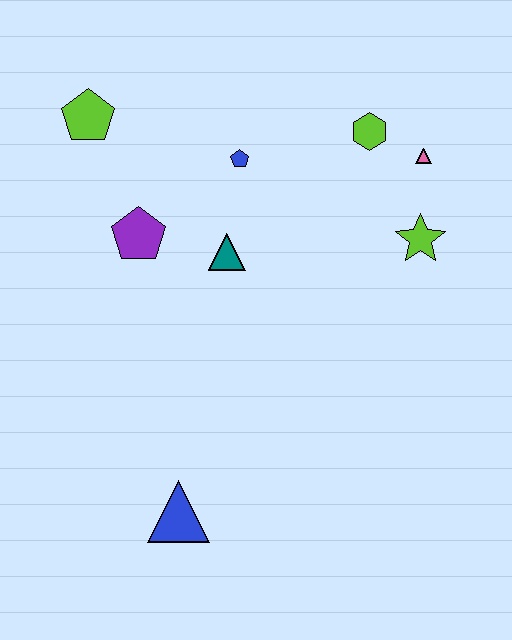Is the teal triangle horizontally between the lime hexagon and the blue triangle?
Yes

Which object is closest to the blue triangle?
The teal triangle is closest to the blue triangle.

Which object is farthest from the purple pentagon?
The pink triangle is farthest from the purple pentagon.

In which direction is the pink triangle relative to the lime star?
The pink triangle is above the lime star.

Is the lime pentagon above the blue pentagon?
Yes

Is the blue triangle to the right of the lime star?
No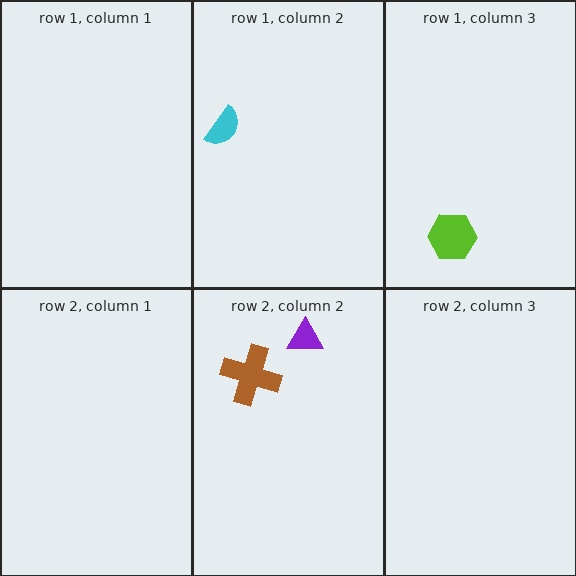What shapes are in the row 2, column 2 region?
The brown cross, the purple triangle.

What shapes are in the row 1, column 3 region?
The lime hexagon.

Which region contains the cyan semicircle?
The row 1, column 2 region.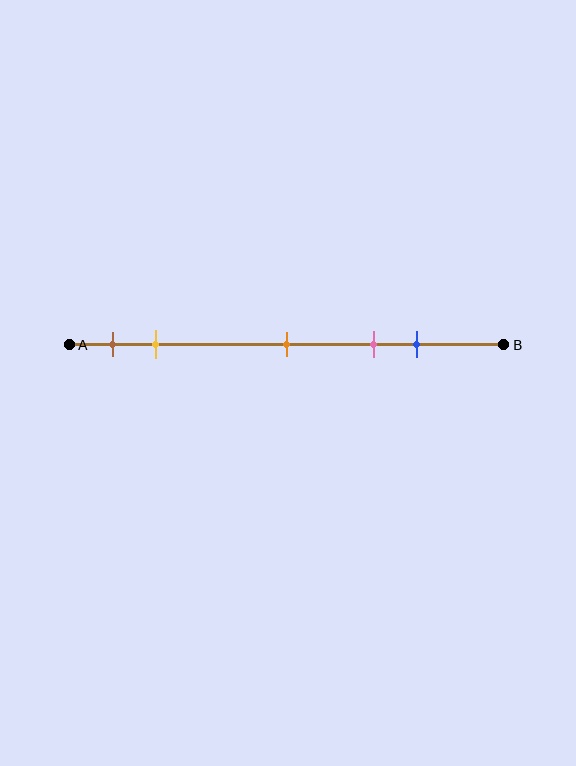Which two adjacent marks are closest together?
The brown and yellow marks are the closest adjacent pair.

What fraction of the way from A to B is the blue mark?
The blue mark is approximately 80% (0.8) of the way from A to B.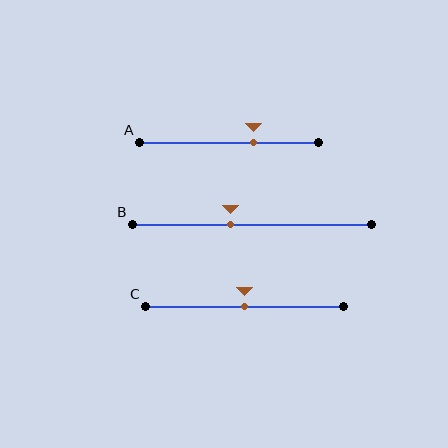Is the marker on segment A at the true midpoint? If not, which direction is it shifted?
No, the marker on segment A is shifted to the right by about 14% of the segment length.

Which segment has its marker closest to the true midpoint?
Segment C has its marker closest to the true midpoint.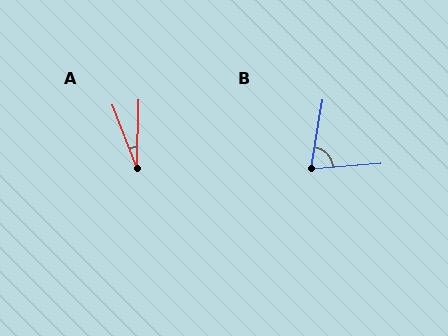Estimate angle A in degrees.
Approximately 22 degrees.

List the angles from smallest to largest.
A (22°), B (76°).